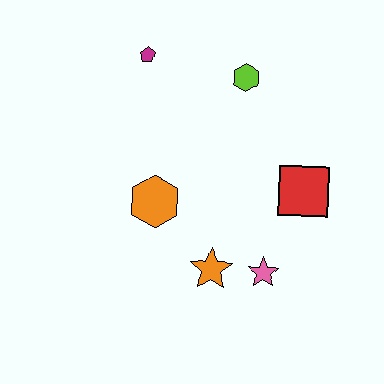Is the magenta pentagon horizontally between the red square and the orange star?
No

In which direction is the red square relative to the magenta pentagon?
The red square is to the right of the magenta pentagon.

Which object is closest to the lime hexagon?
The magenta pentagon is closest to the lime hexagon.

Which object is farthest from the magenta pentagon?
The pink star is farthest from the magenta pentagon.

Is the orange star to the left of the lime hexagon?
Yes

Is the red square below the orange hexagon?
No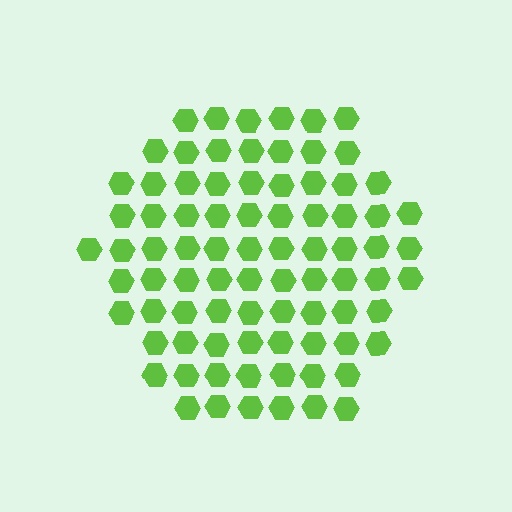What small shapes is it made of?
It is made of small hexagons.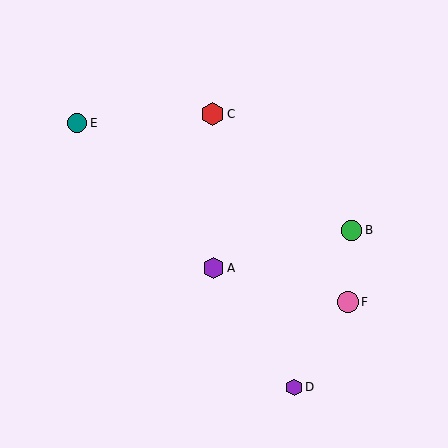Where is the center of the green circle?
The center of the green circle is at (352, 230).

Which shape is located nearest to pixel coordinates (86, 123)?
The teal circle (labeled E) at (77, 123) is nearest to that location.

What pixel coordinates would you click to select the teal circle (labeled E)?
Click at (77, 123) to select the teal circle E.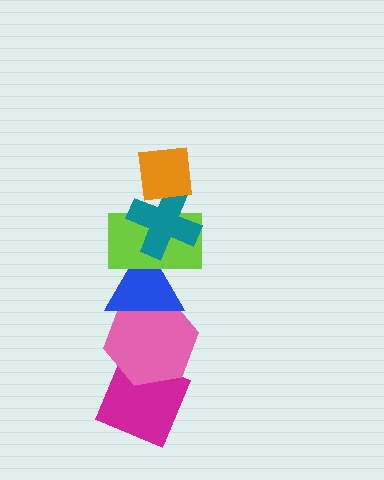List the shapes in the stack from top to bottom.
From top to bottom: the orange square, the teal cross, the lime rectangle, the blue triangle, the pink hexagon, the magenta diamond.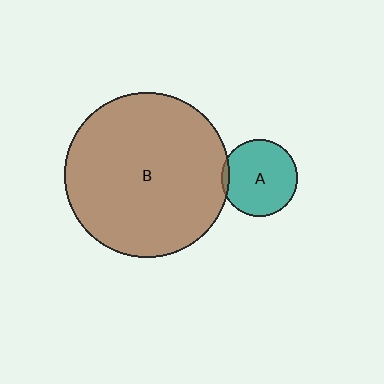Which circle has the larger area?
Circle B (brown).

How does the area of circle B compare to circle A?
Approximately 4.6 times.